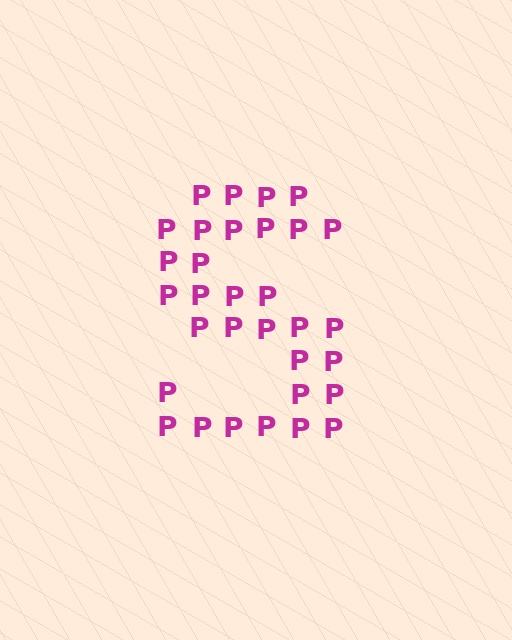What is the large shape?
The large shape is the letter S.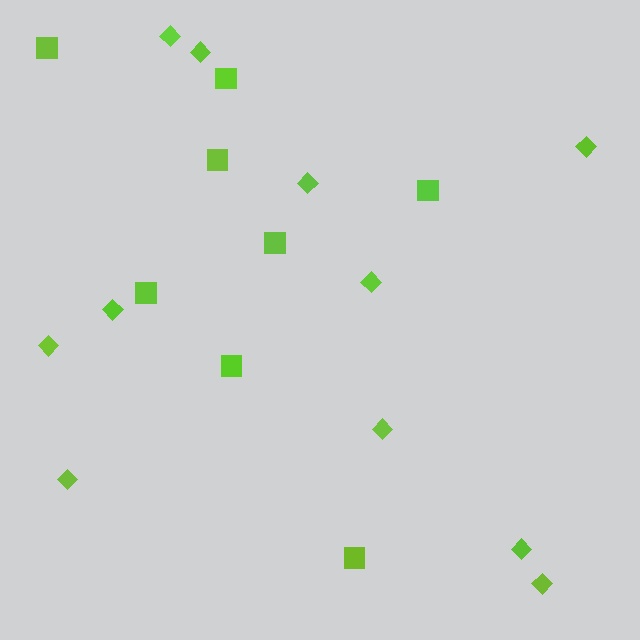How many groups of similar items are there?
There are 2 groups: one group of diamonds (11) and one group of squares (8).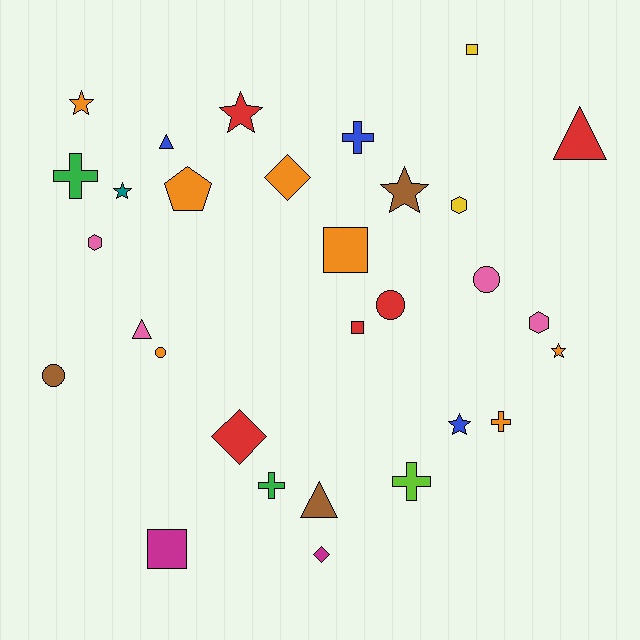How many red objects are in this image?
There are 5 red objects.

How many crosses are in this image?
There are 5 crosses.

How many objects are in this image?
There are 30 objects.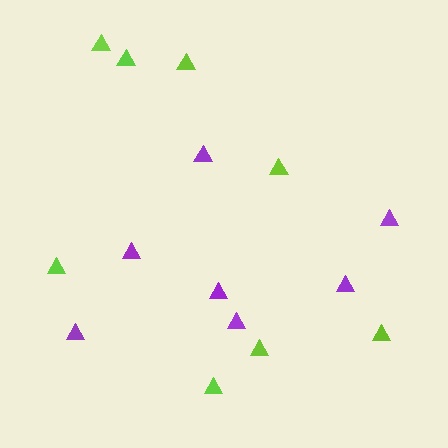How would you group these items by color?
There are 2 groups: one group of purple triangles (7) and one group of lime triangles (8).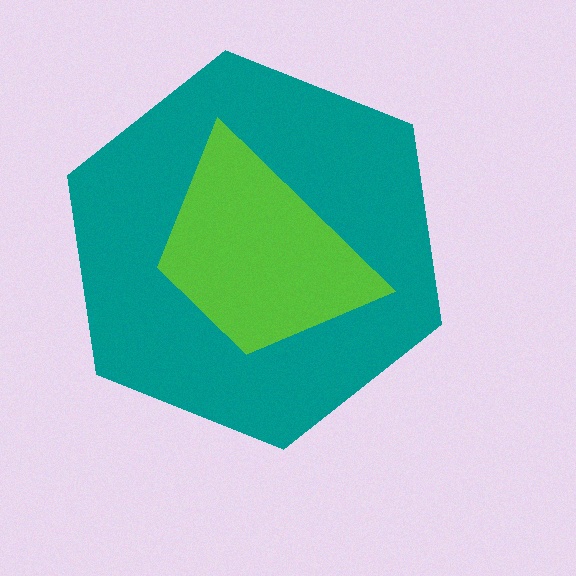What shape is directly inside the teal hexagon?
The lime trapezoid.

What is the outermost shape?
The teal hexagon.